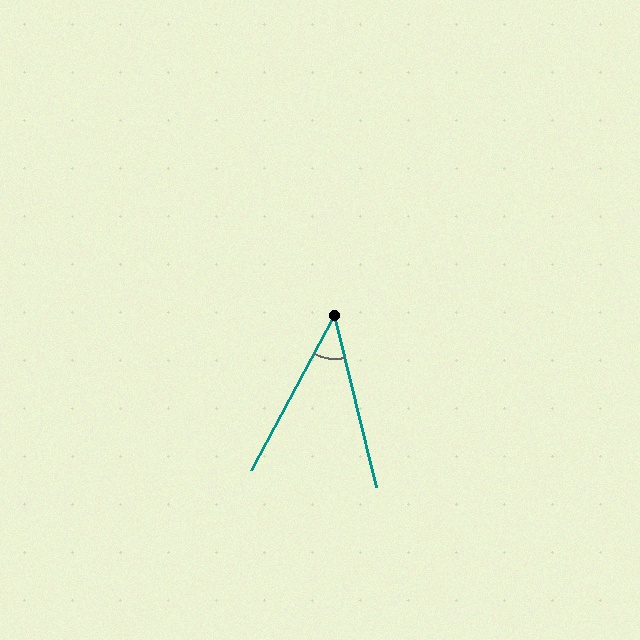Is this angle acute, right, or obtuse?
It is acute.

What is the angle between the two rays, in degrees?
Approximately 42 degrees.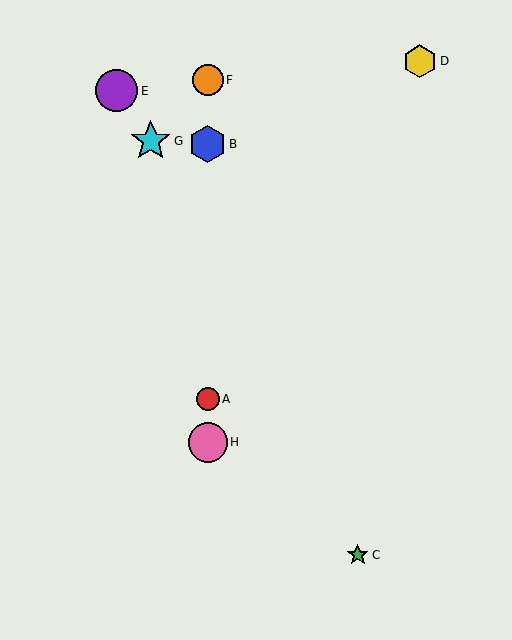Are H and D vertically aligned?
No, H is at x≈208 and D is at x≈420.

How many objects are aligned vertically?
4 objects (A, B, F, H) are aligned vertically.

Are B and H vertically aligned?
Yes, both are at x≈208.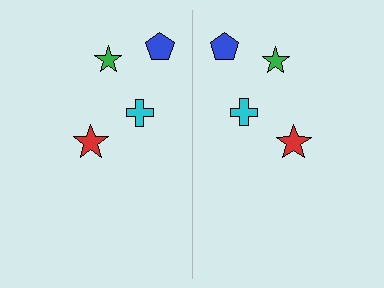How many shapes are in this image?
There are 8 shapes in this image.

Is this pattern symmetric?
Yes, this pattern has bilateral (reflection) symmetry.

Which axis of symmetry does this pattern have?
The pattern has a vertical axis of symmetry running through the center of the image.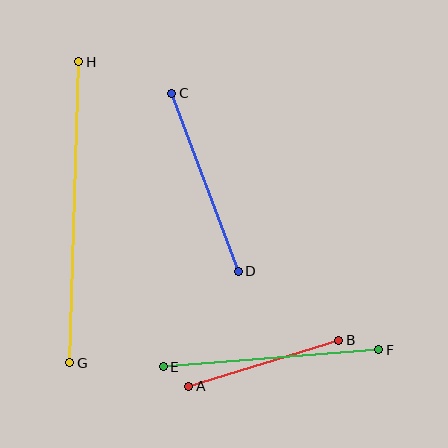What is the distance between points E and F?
The distance is approximately 216 pixels.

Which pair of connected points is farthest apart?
Points G and H are farthest apart.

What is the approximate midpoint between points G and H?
The midpoint is at approximately (74, 212) pixels.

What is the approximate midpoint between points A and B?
The midpoint is at approximately (264, 363) pixels.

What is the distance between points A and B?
The distance is approximately 157 pixels.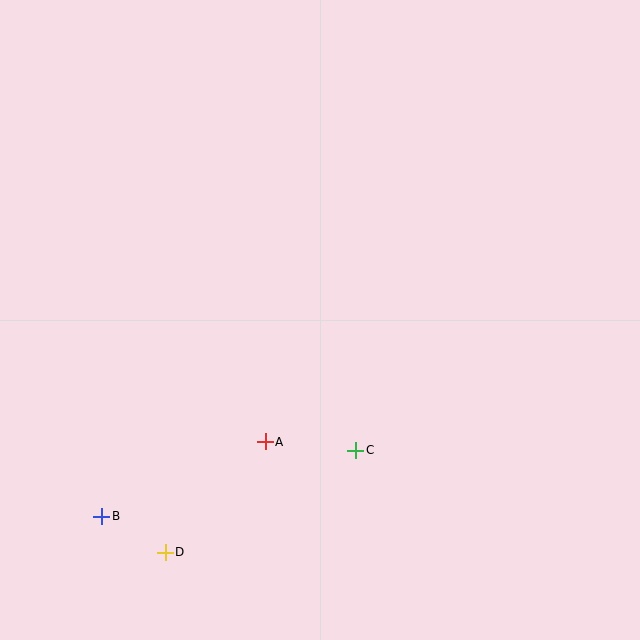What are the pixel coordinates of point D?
Point D is at (165, 552).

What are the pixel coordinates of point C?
Point C is at (356, 450).